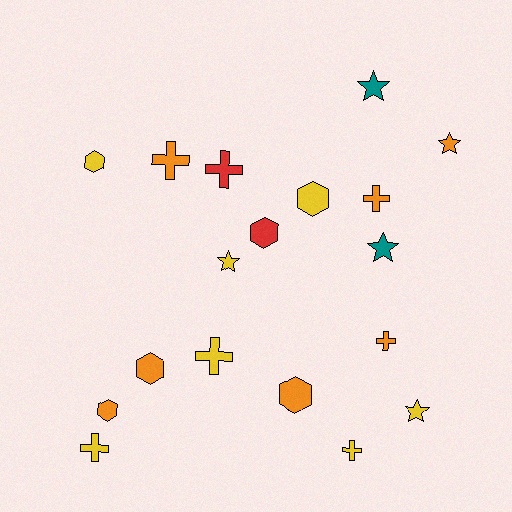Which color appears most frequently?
Yellow, with 7 objects.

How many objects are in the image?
There are 18 objects.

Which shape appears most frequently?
Cross, with 7 objects.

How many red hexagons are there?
There is 1 red hexagon.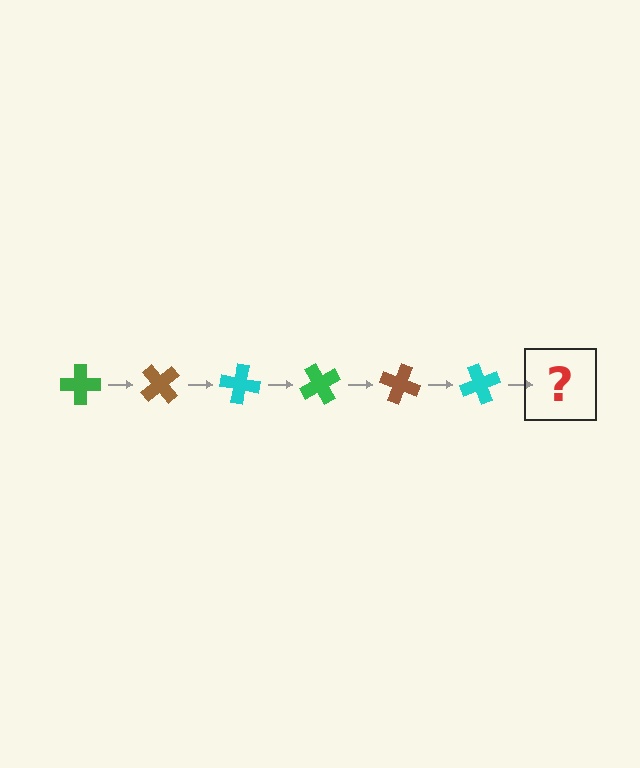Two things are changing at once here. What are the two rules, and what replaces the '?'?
The two rules are that it rotates 50 degrees each step and the color cycles through green, brown, and cyan. The '?' should be a green cross, rotated 300 degrees from the start.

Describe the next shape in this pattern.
It should be a green cross, rotated 300 degrees from the start.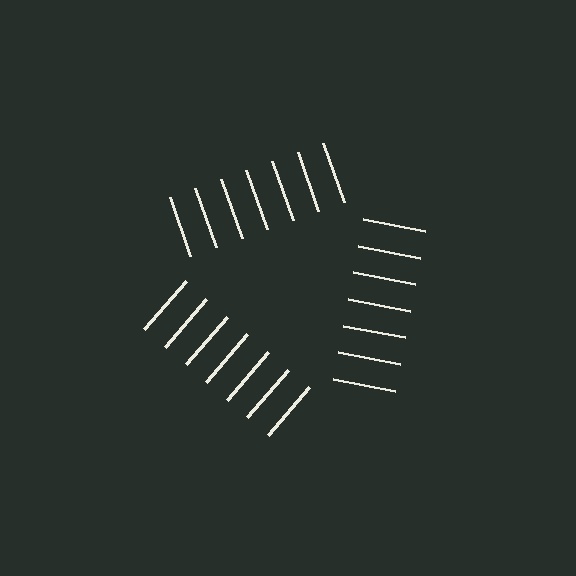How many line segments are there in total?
21 — 7 along each of the 3 edges.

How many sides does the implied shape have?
3 sides — the line-ends trace a triangle.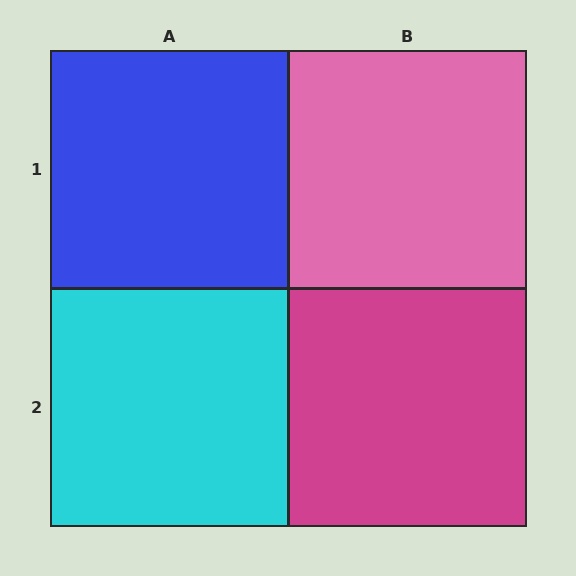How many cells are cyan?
1 cell is cyan.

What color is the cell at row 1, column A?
Blue.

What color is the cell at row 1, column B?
Pink.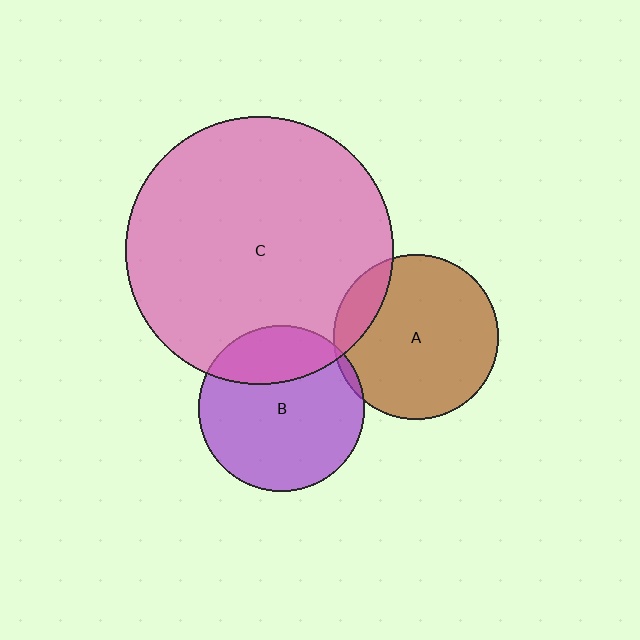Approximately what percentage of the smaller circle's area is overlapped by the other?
Approximately 5%.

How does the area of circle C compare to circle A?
Approximately 2.6 times.